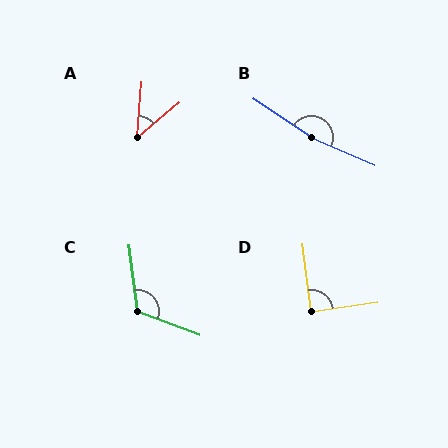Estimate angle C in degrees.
Approximately 118 degrees.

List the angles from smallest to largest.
A (46°), D (90°), C (118°), B (170°).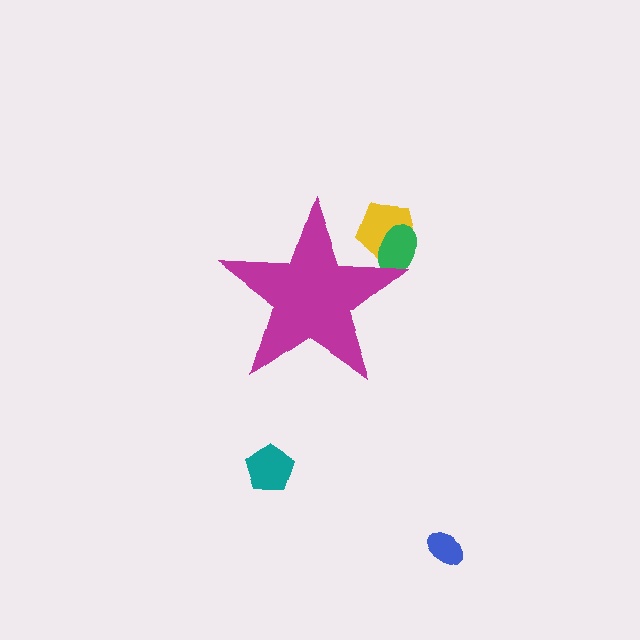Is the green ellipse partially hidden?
Yes, the green ellipse is partially hidden behind the magenta star.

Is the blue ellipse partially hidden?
No, the blue ellipse is fully visible.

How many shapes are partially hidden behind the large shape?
2 shapes are partially hidden.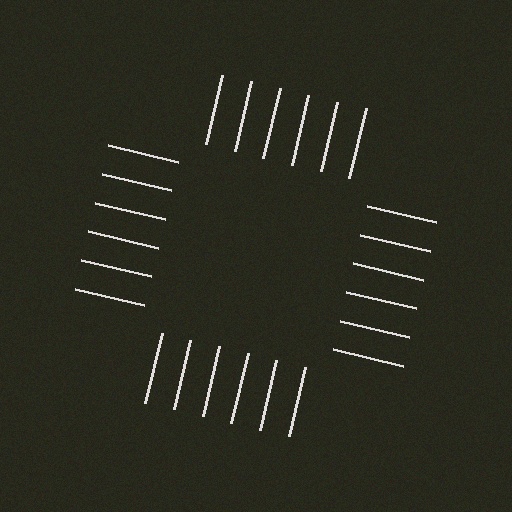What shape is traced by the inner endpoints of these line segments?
An illusory square — the line segments terminate on its edges but no continuous stroke is drawn.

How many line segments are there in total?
24 — 6 along each of the 4 edges.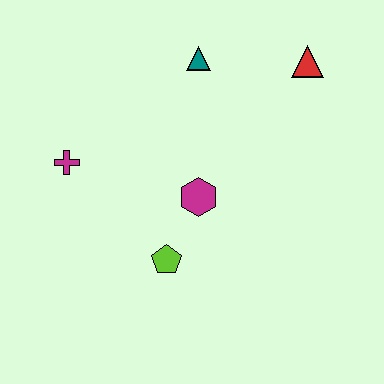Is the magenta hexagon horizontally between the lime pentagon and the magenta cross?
No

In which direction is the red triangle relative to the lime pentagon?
The red triangle is above the lime pentagon.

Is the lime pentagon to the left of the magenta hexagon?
Yes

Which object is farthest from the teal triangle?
The lime pentagon is farthest from the teal triangle.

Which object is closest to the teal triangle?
The red triangle is closest to the teal triangle.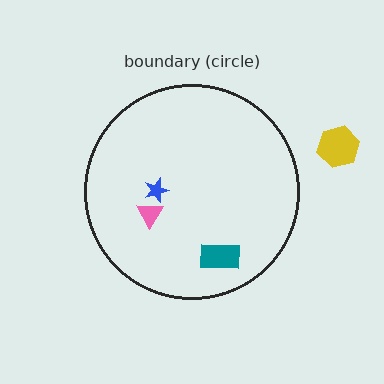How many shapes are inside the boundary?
3 inside, 1 outside.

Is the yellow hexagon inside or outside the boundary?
Outside.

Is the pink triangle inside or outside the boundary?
Inside.